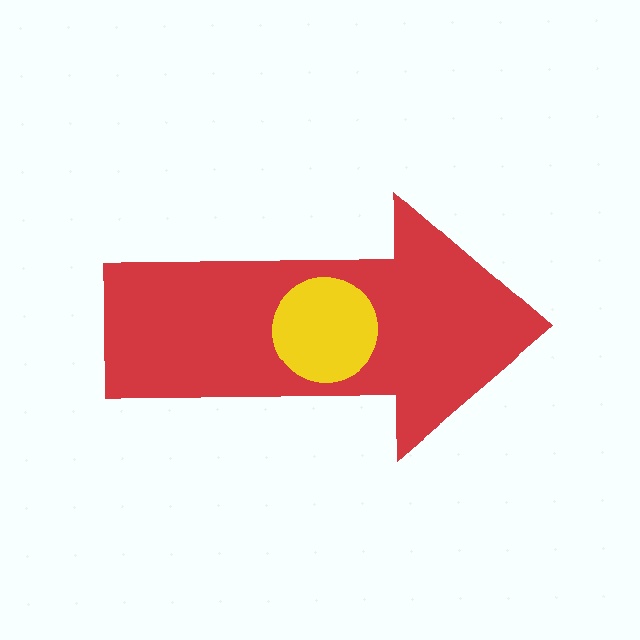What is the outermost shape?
The red arrow.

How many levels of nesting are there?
2.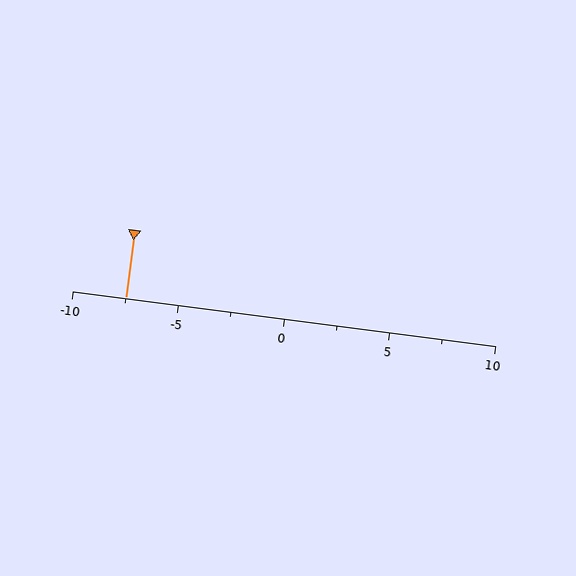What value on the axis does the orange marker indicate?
The marker indicates approximately -7.5.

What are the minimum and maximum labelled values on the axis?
The axis runs from -10 to 10.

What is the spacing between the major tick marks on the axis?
The major ticks are spaced 5 apart.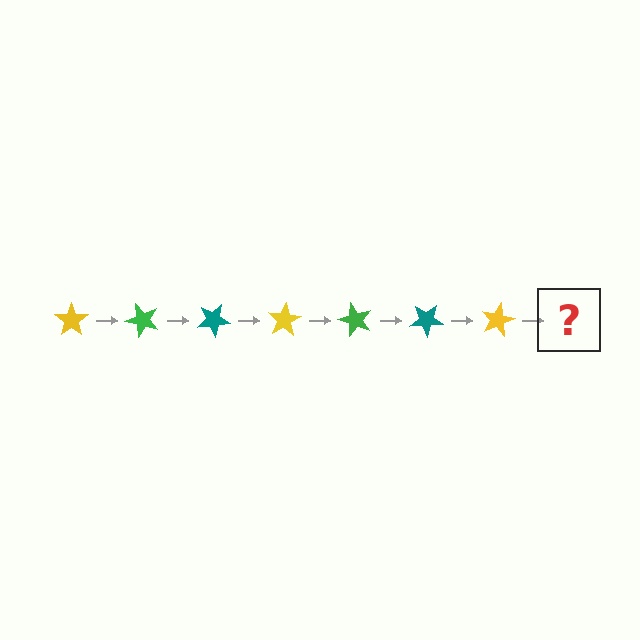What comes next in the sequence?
The next element should be a green star, rotated 350 degrees from the start.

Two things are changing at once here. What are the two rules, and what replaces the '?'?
The two rules are that it rotates 50 degrees each step and the color cycles through yellow, green, and teal. The '?' should be a green star, rotated 350 degrees from the start.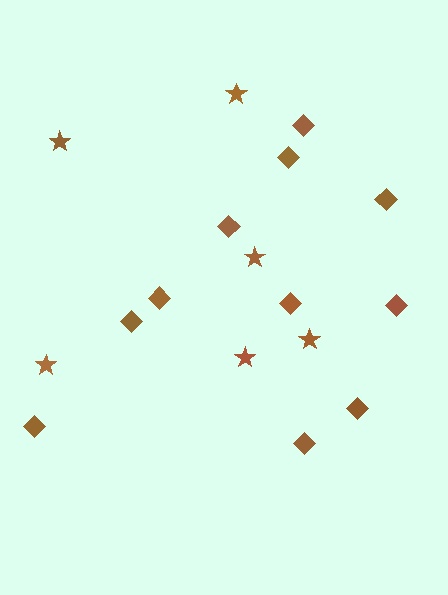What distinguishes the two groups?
There are 2 groups: one group of diamonds (11) and one group of stars (6).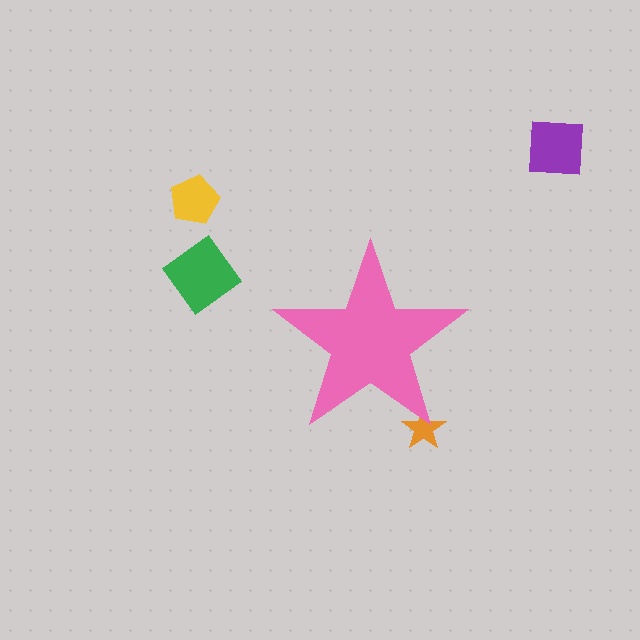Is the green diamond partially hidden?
No, the green diamond is fully visible.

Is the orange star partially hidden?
Yes, the orange star is partially hidden behind the pink star.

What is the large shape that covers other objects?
A pink star.